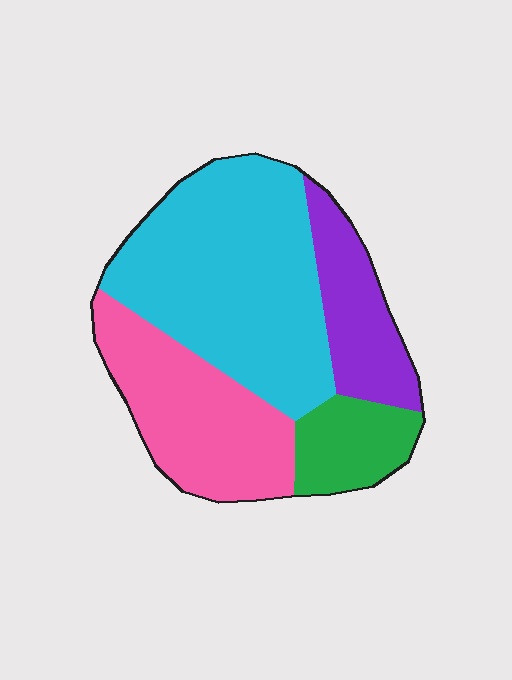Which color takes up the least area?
Green, at roughly 10%.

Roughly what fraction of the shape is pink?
Pink covers 27% of the shape.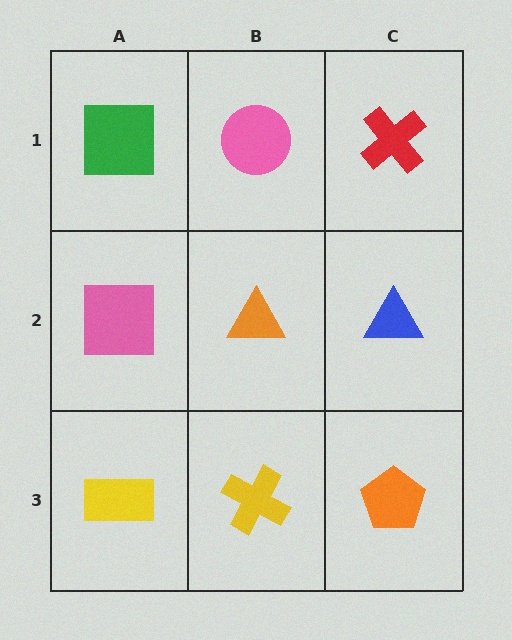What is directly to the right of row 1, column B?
A red cross.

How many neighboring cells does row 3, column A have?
2.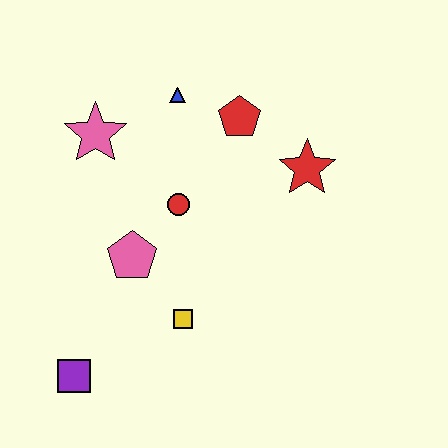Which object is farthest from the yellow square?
The blue triangle is farthest from the yellow square.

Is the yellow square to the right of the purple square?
Yes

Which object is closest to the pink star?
The blue triangle is closest to the pink star.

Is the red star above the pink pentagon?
Yes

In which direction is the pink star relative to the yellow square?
The pink star is above the yellow square.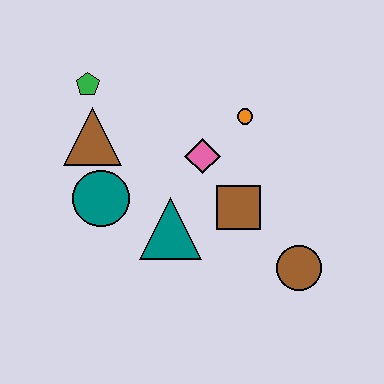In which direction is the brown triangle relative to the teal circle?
The brown triangle is above the teal circle.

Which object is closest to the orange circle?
The pink diamond is closest to the orange circle.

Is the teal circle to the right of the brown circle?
No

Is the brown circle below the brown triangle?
Yes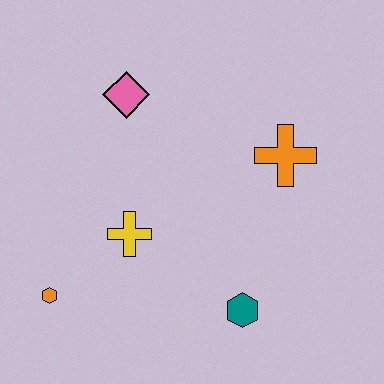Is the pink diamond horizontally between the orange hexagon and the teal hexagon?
Yes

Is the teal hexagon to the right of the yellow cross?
Yes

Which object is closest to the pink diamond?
The yellow cross is closest to the pink diamond.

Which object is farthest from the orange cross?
The orange hexagon is farthest from the orange cross.